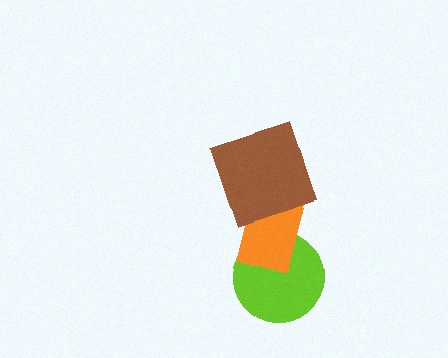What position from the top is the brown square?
The brown square is 1st from the top.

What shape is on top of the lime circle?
The orange rectangle is on top of the lime circle.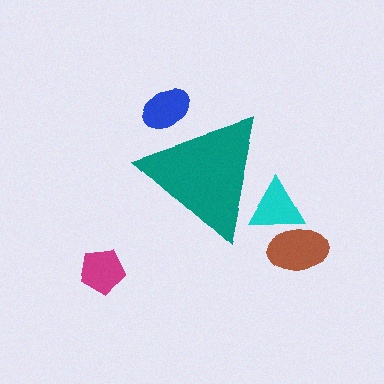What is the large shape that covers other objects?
A teal triangle.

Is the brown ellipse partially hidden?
No, the brown ellipse is fully visible.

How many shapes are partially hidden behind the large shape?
2 shapes are partially hidden.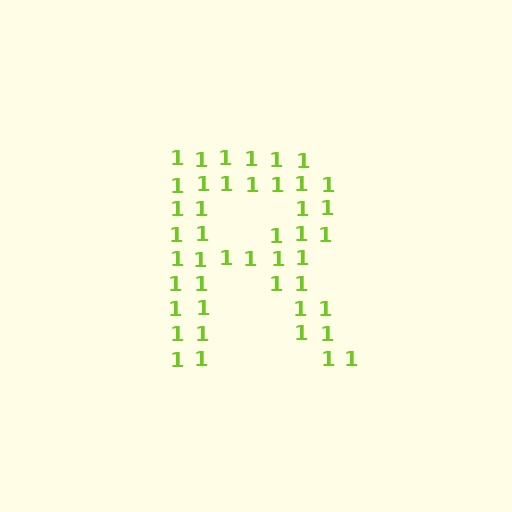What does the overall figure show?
The overall figure shows the letter R.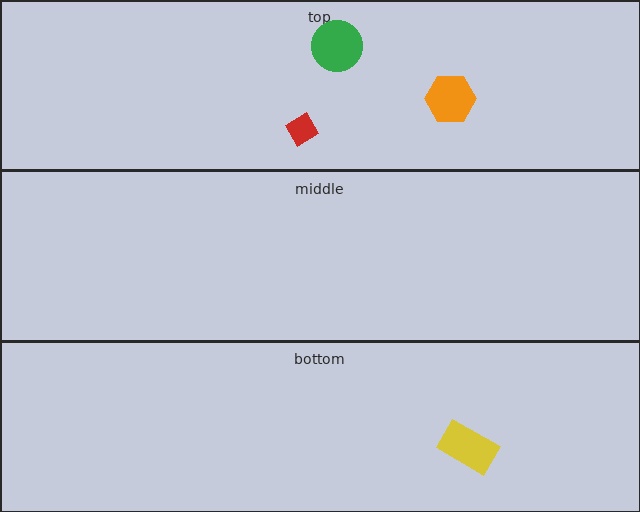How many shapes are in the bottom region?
1.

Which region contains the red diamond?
The top region.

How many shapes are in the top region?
3.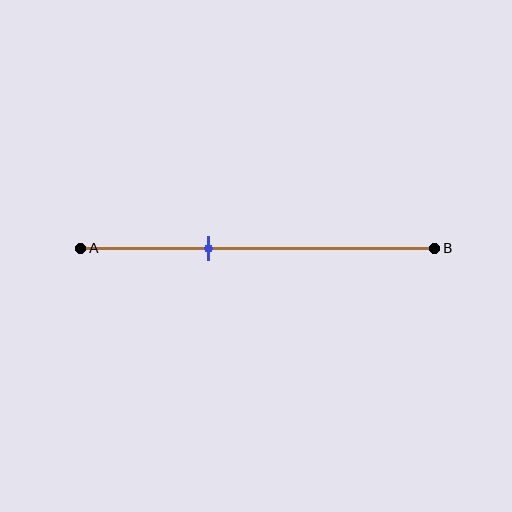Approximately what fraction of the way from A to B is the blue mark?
The blue mark is approximately 35% of the way from A to B.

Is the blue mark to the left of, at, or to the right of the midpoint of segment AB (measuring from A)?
The blue mark is to the left of the midpoint of segment AB.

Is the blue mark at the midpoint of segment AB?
No, the mark is at about 35% from A, not at the 50% midpoint.